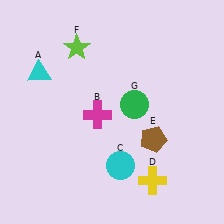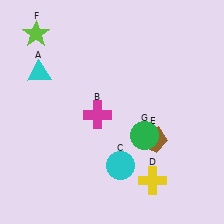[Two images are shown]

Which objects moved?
The objects that moved are: the lime star (F), the green circle (G).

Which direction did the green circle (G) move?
The green circle (G) moved down.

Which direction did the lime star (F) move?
The lime star (F) moved left.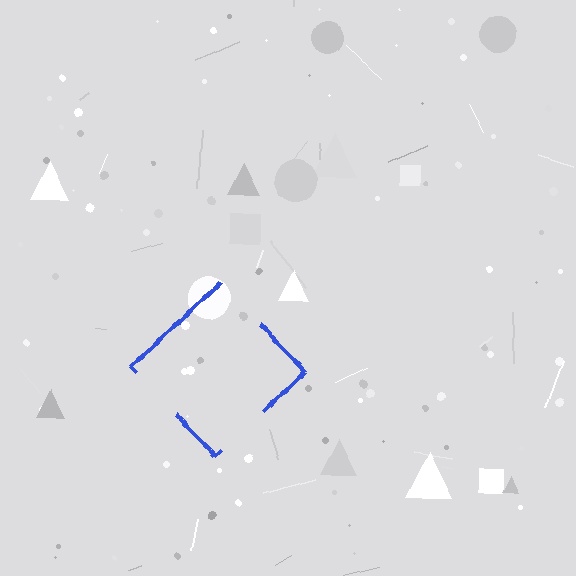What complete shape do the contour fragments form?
The contour fragments form a diamond.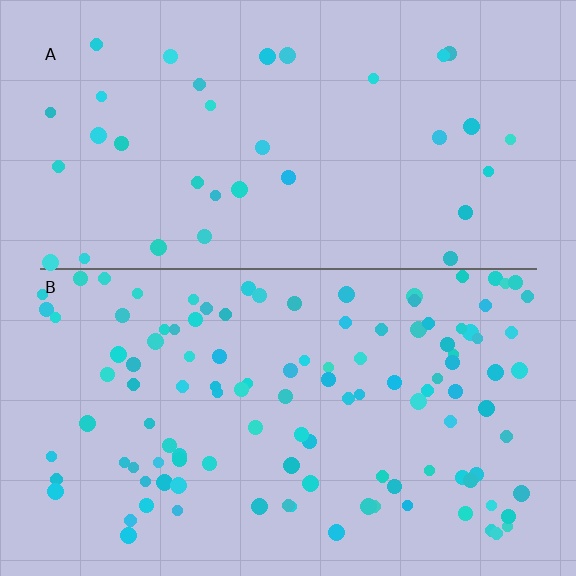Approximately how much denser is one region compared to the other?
Approximately 3.2× — region B over region A.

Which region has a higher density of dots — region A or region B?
B (the bottom).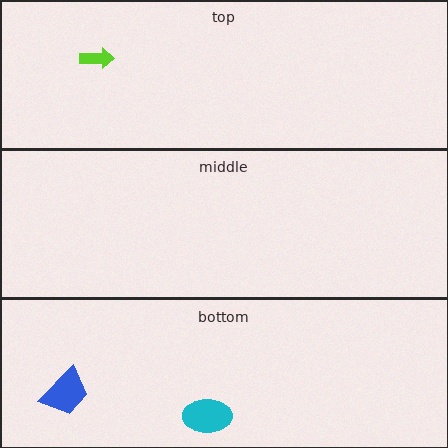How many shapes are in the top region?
1.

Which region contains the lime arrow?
The top region.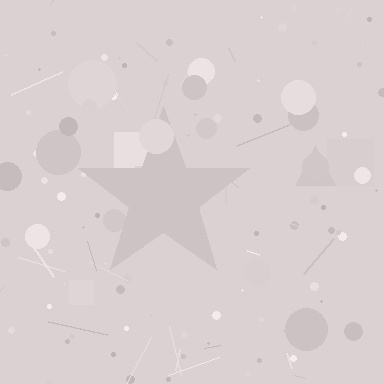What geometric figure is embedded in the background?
A star is embedded in the background.